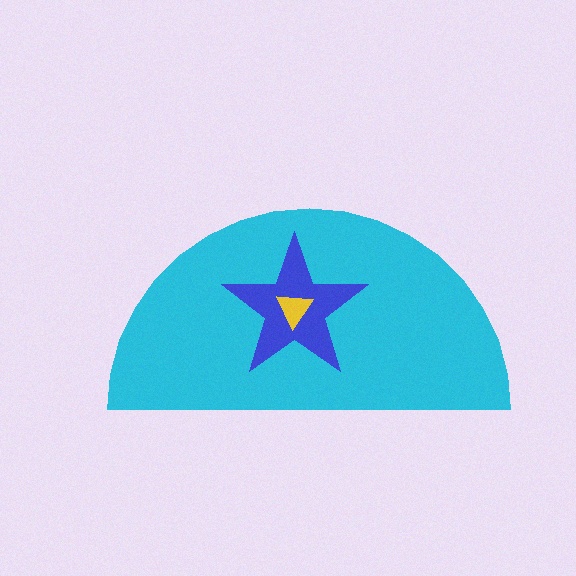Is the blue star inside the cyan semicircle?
Yes.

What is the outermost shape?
The cyan semicircle.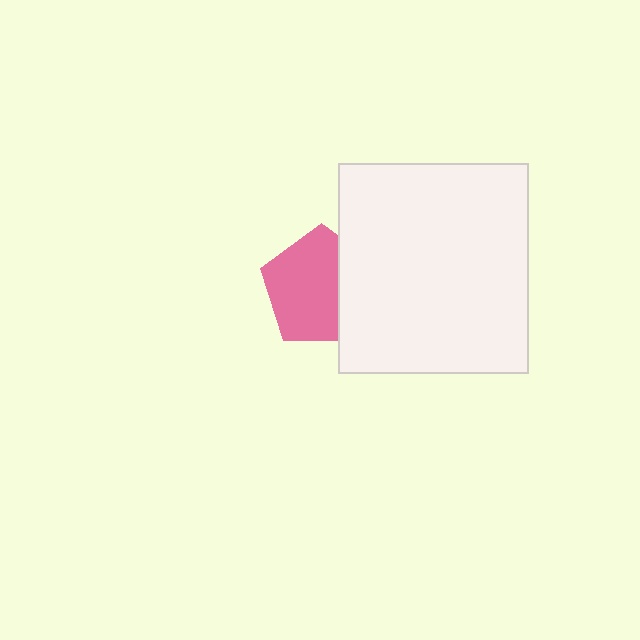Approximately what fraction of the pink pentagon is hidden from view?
Roughly 33% of the pink pentagon is hidden behind the white rectangle.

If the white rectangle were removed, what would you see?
You would see the complete pink pentagon.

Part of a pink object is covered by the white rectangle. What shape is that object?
It is a pentagon.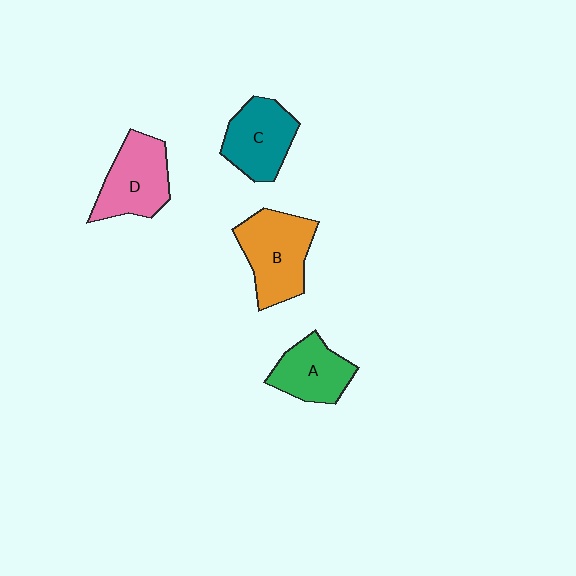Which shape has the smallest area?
Shape A (green).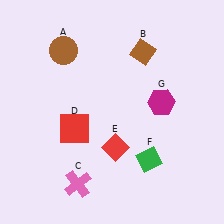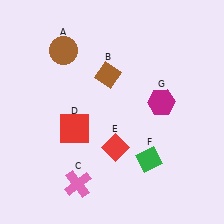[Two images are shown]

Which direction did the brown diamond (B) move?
The brown diamond (B) moved left.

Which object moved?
The brown diamond (B) moved left.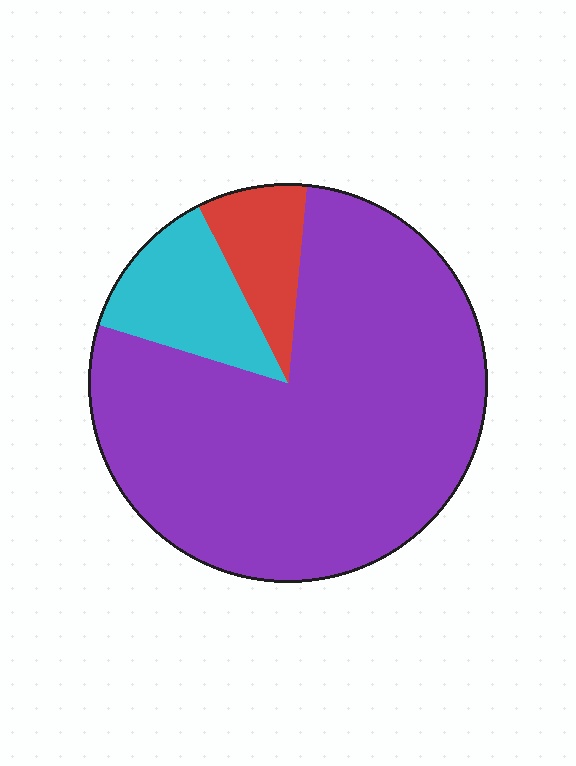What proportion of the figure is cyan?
Cyan takes up about one eighth (1/8) of the figure.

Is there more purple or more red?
Purple.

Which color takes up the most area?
Purple, at roughly 80%.